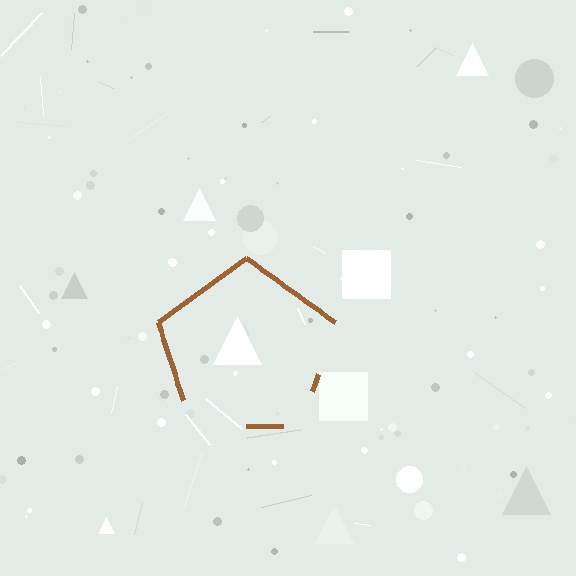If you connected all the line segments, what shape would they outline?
They would outline a pentagon.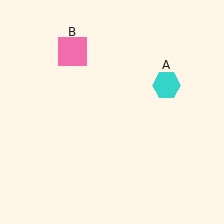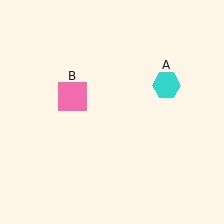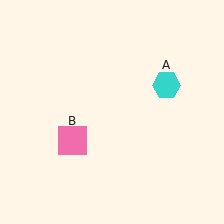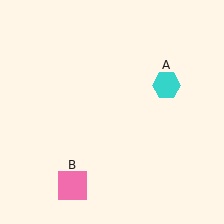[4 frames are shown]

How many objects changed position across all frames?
1 object changed position: pink square (object B).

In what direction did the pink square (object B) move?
The pink square (object B) moved down.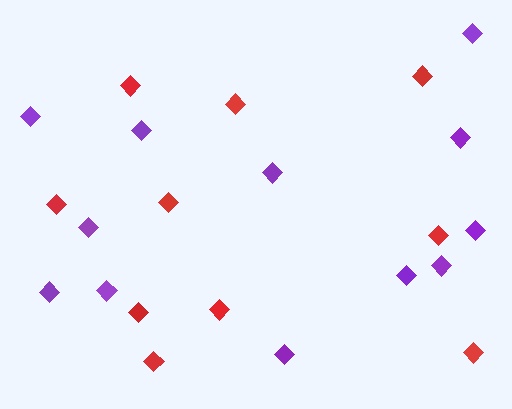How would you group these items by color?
There are 2 groups: one group of purple diamonds (12) and one group of red diamonds (10).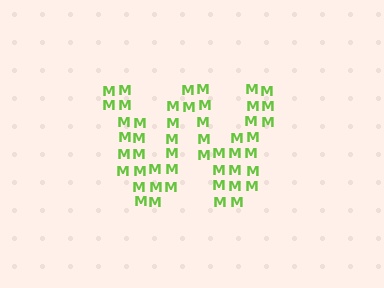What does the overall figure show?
The overall figure shows the letter W.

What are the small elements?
The small elements are letter M's.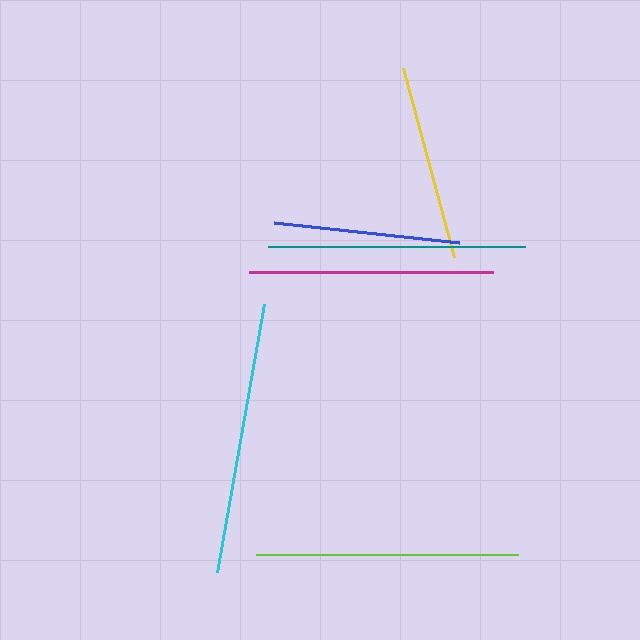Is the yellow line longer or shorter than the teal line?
The teal line is longer than the yellow line.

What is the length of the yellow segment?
The yellow segment is approximately 195 pixels long.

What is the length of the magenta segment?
The magenta segment is approximately 244 pixels long.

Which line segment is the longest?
The cyan line is the longest at approximately 273 pixels.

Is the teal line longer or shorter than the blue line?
The teal line is longer than the blue line.